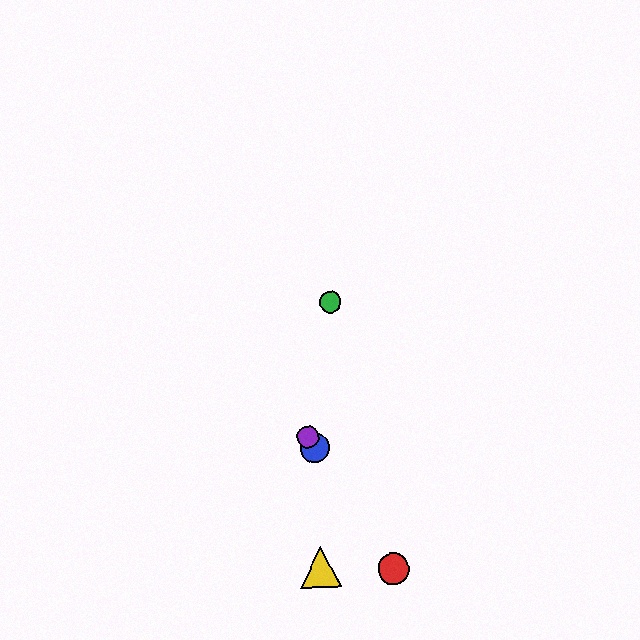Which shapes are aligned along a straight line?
The red circle, the blue circle, the purple circle are aligned along a straight line.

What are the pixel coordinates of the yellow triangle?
The yellow triangle is at (321, 567).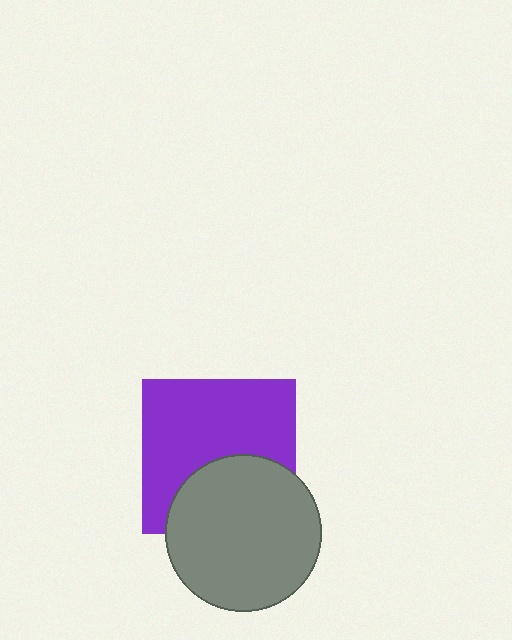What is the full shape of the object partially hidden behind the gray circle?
The partially hidden object is a purple square.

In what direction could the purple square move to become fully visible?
The purple square could move up. That would shift it out from behind the gray circle entirely.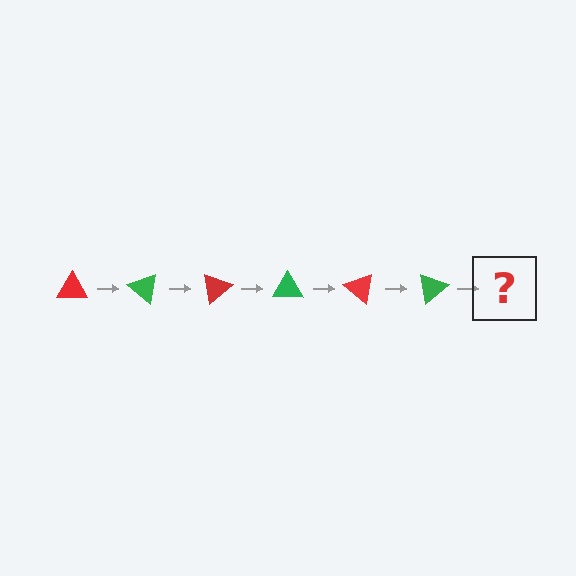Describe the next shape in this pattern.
It should be a red triangle, rotated 240 degrees from the start.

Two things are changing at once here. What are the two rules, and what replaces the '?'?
The two rules are that it rotates 40 degrees each step and the color cycles through red and green. The '?' should be a red triangle, rotated 240 degrees from the start.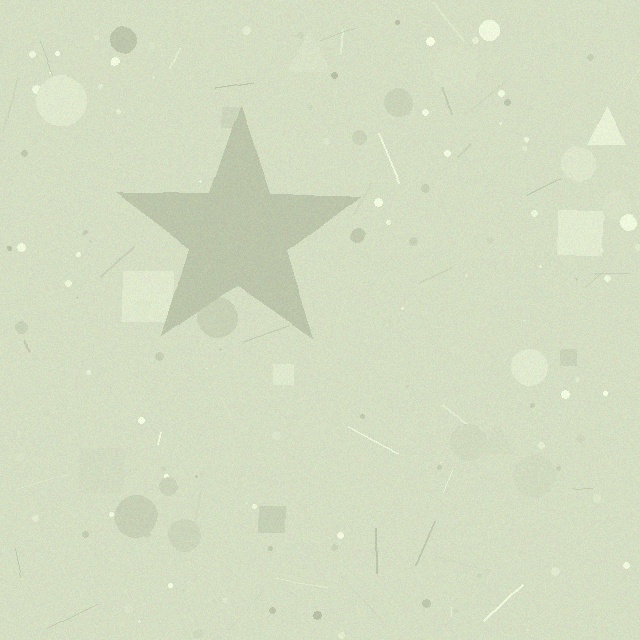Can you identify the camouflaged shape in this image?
The camouflaged shape is a star.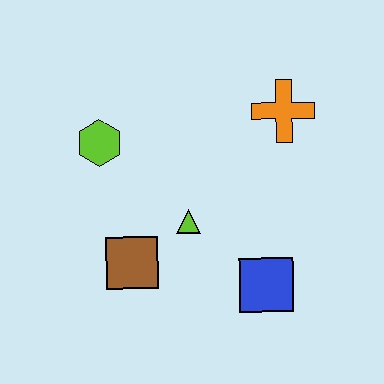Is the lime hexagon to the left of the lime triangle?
Yes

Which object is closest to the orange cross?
The lime triangle is closest to the orange cross.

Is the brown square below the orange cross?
Yes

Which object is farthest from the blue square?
The lime hexagon is farthest from the blue square.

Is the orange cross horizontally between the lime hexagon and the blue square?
No